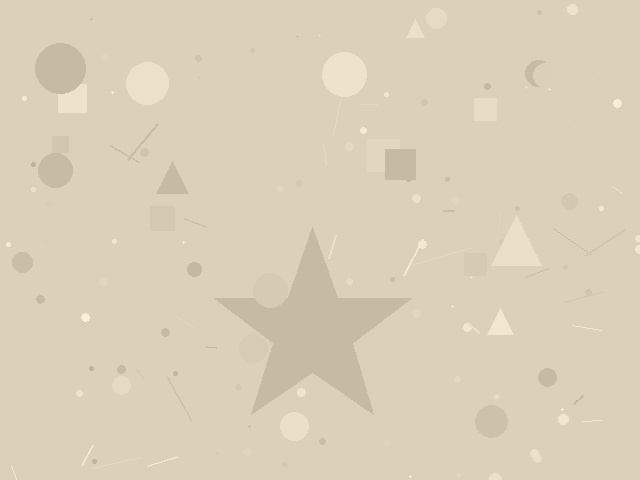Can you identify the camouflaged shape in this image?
The camouflaged shape is a star.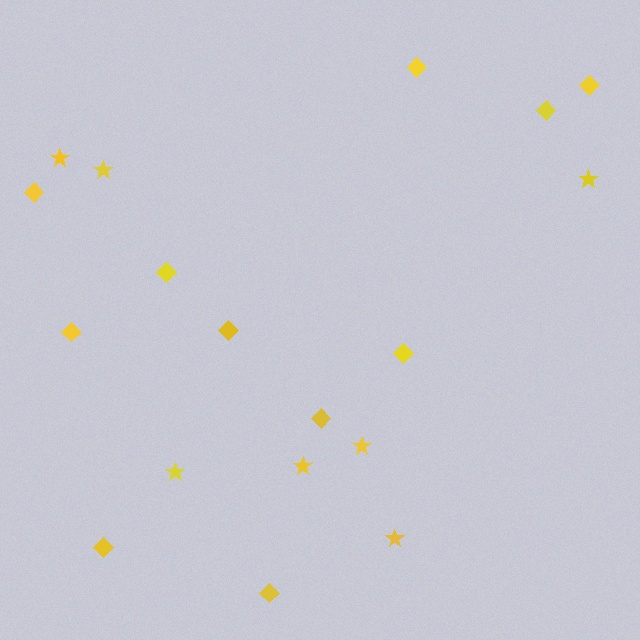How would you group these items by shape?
There are 2 groups: one group of diamonds (11) and one group of stars (7).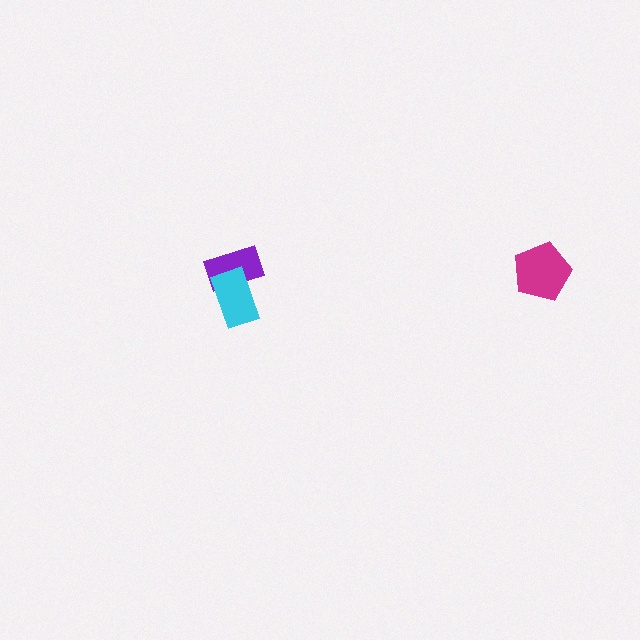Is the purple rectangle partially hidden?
Yes, it is partially covered by another shape.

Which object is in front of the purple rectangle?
The cyan rectangle is in front of the purple rectangle.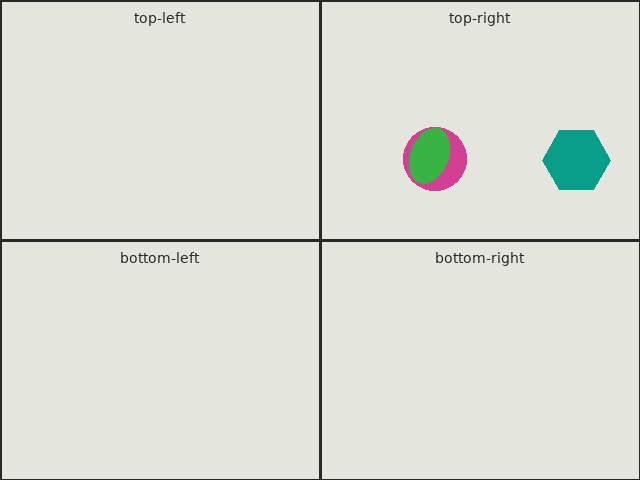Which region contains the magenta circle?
The top-right region.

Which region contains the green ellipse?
The top-right region.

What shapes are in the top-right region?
The magenta circle, the teal hexagon, the green ellipse.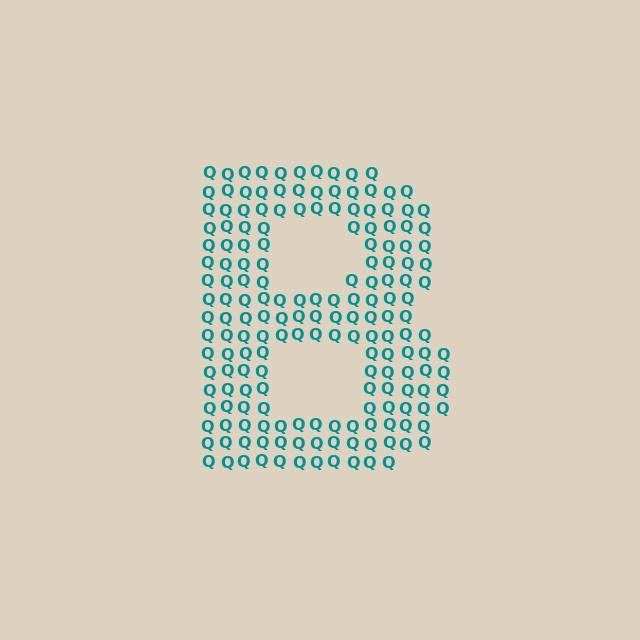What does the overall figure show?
The overall figure shows the letter B.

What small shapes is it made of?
It is made of small letter Q's.